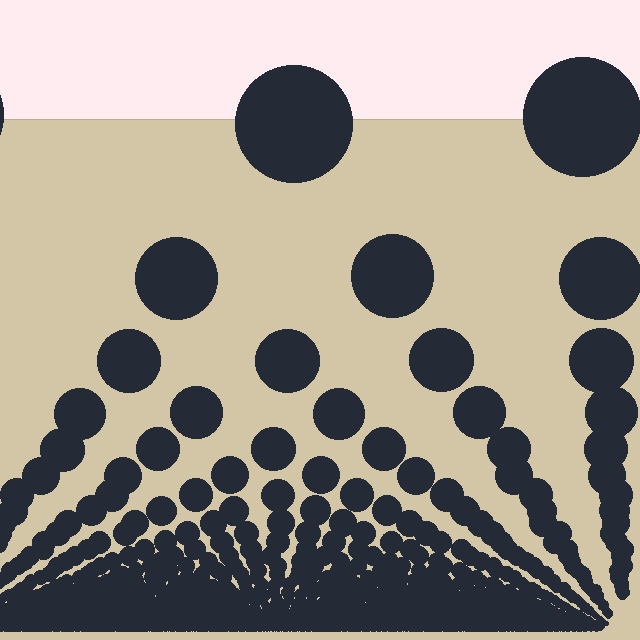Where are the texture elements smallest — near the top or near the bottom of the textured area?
Near the bottom.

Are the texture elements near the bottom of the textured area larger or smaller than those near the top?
Smaller. The gradient is inverted — elements near the bottom are smaller and denser.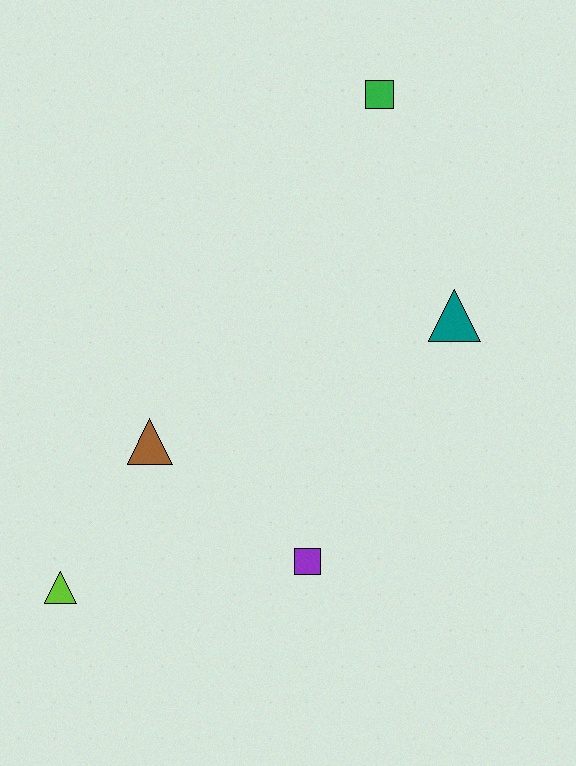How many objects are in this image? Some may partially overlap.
There are 5 objects.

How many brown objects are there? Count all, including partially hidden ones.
There is 1 brown object.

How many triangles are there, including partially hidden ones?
There are 3 triangles.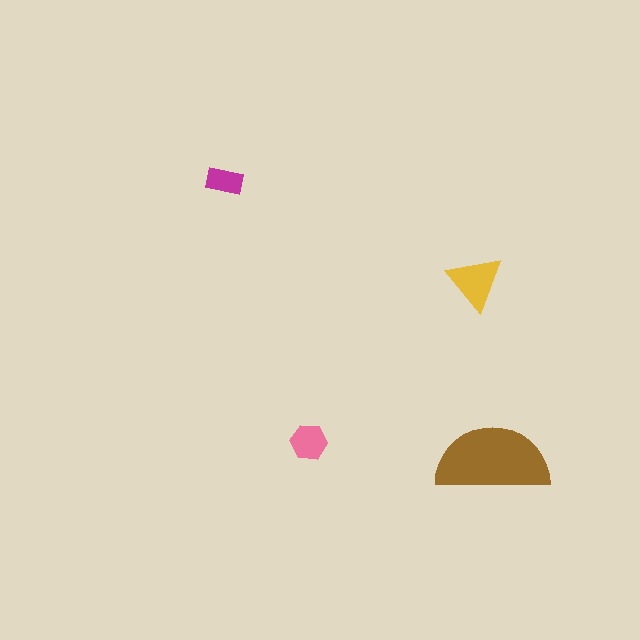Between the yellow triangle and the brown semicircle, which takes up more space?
The brown semicircle.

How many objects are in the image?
There are 4 objects in the image.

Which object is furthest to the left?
The magenta rectangle is leftmost.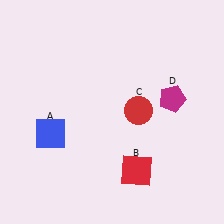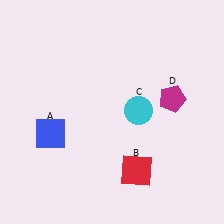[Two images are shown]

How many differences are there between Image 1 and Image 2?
There is 1 difference between the two images.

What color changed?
The circle (C) changed from red in Image 1 to cyan in Image 2.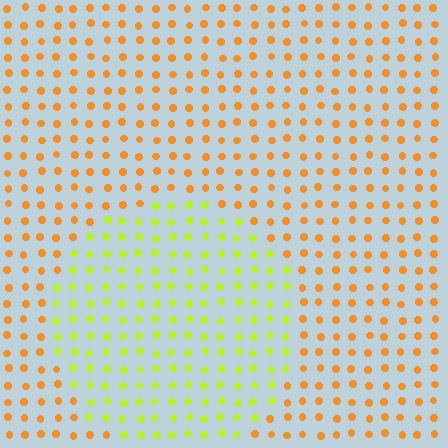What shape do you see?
I see a circle.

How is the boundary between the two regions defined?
The boundary is defined purely by a slight shift in hue (about 49 degrees). Spacing, size, and orientation are identical on both sides.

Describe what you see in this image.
The image is filled with small orange elements in a uniform arrangement. A circle-shaped region is visible where the elements are tinted to a slightly different hue, forming a subtle color boundary.